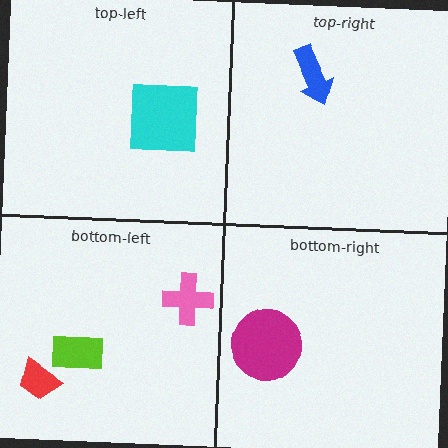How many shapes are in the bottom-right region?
1.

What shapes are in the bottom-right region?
The magenta circle.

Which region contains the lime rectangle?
The bottom-left region.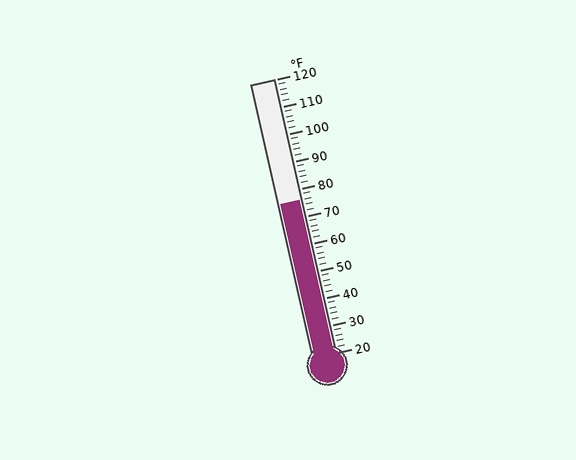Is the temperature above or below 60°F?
The temperature is above 60°F.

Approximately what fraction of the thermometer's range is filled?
The thermometer is filled to approximately 55% of its range.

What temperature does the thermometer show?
The thermometer shows approximately 76°F.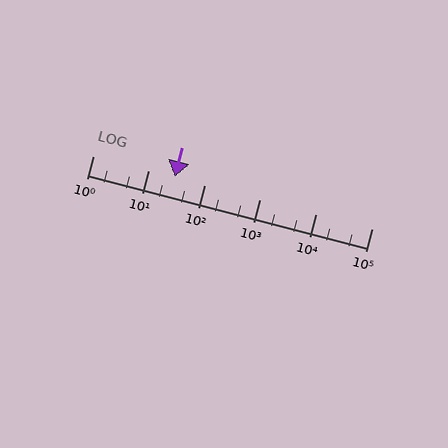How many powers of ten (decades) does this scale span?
The scale spans 5 decades, from 1 to 100000.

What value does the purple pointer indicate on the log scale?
The pointer indicates approximately 29.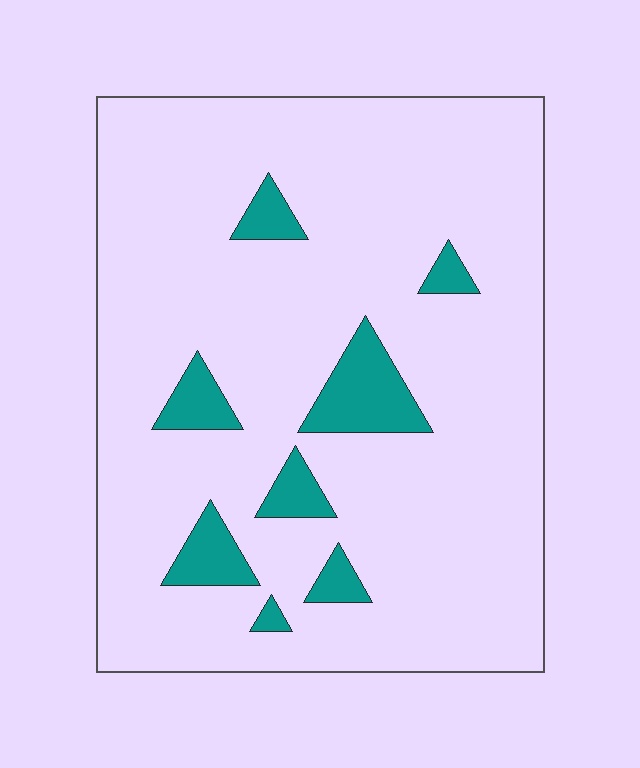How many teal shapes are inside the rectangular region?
8.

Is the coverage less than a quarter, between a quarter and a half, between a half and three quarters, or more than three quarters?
Less than a quarter.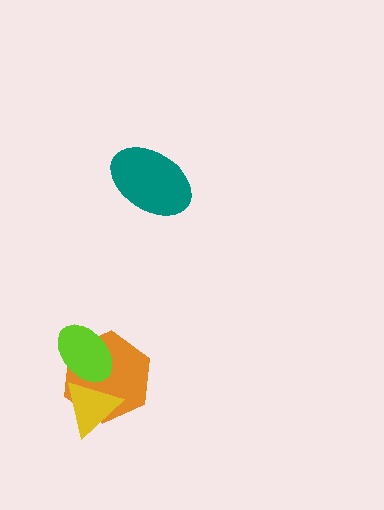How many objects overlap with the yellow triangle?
2 objects overlap with the yellow triangle.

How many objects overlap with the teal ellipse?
0 objects overlap with the teal ellipse.